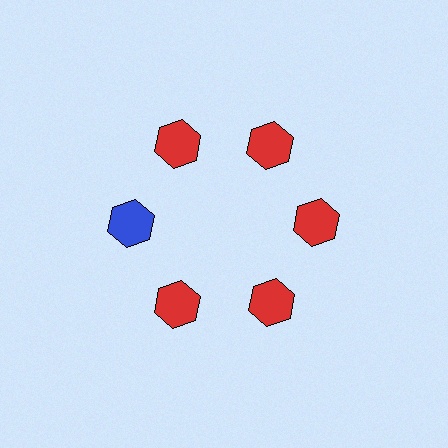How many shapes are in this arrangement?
There are 6 shapes arranged in a ring pattern.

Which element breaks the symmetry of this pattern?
The blue hexagon at roughly the 9 o'clock position breaks the symmetry. All other shapes are red hexagons.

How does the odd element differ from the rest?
It has a different color: blue instead of red.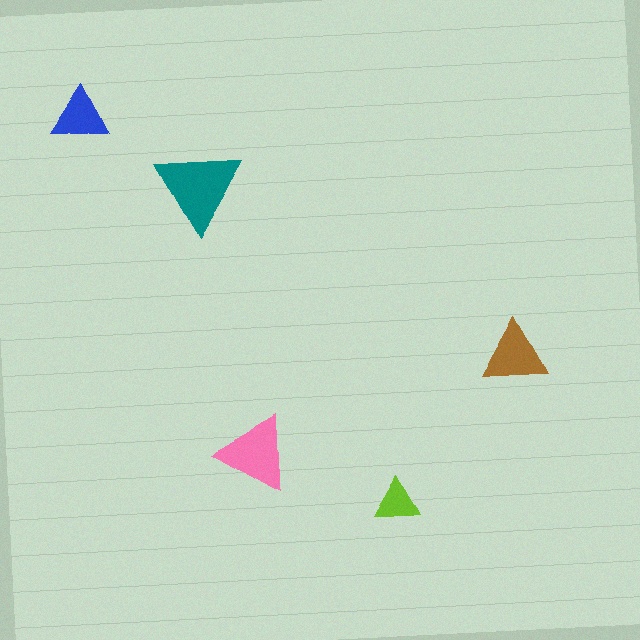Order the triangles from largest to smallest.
the teal one, the pink one, the brown one, the blue one, the lime one.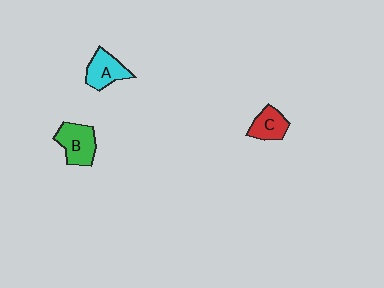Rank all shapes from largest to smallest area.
From largest to smallest: B (green), A (cyan), C (red).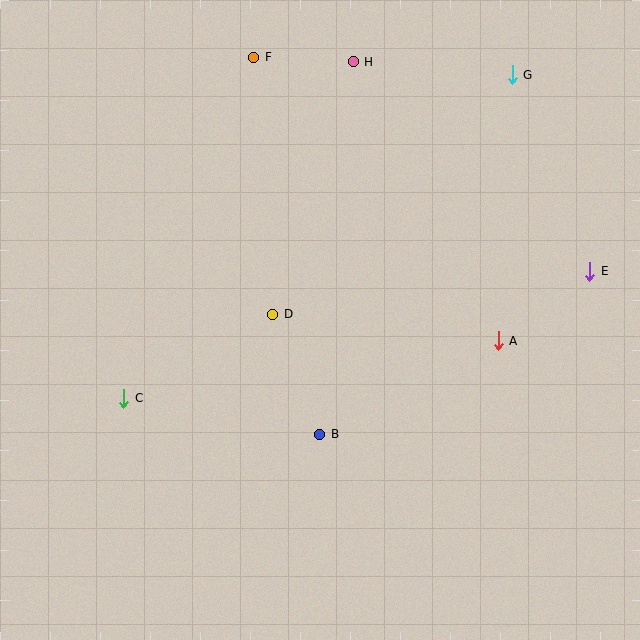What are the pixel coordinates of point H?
Point H is at (353, 62).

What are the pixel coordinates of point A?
Point A is at (498, 341).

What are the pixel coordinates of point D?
Point D is at (273, 314).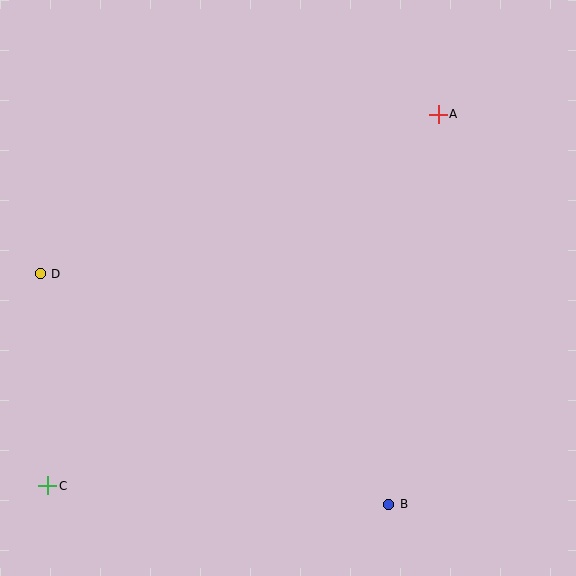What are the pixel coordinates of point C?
Point C is at (48, 486).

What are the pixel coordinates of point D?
Point D is at (40, 274).